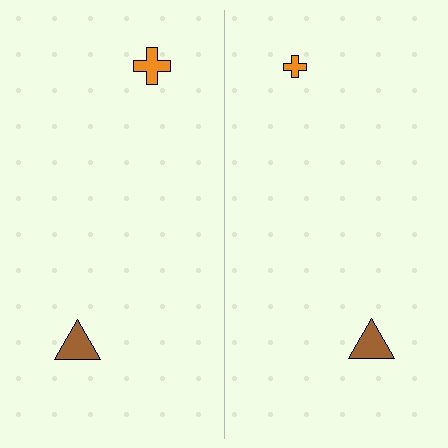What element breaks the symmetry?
The orange cross on the right side has a different size than its mirror counterpart.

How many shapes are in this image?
There are 4 shapes in this image.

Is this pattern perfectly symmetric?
No, the pattern is not perfectly symmetric. The orange cross on the right side has a different size than its mirror counterpart.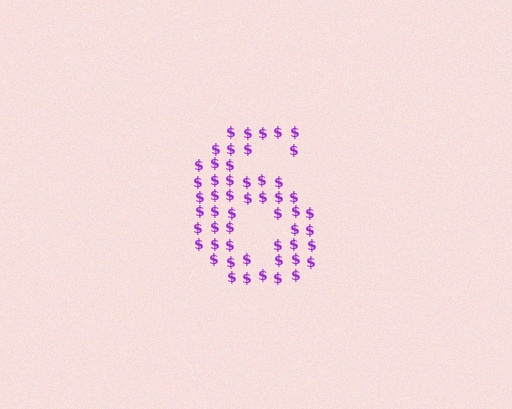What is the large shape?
The large shape is the digit 6.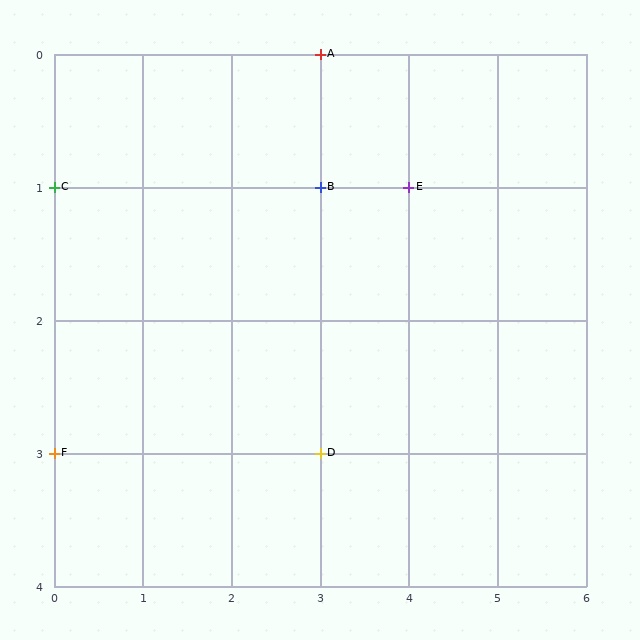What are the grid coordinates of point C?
Point C is at grid coordinates (0, 1).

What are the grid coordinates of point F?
Point F is at grid coordinates (0, 3).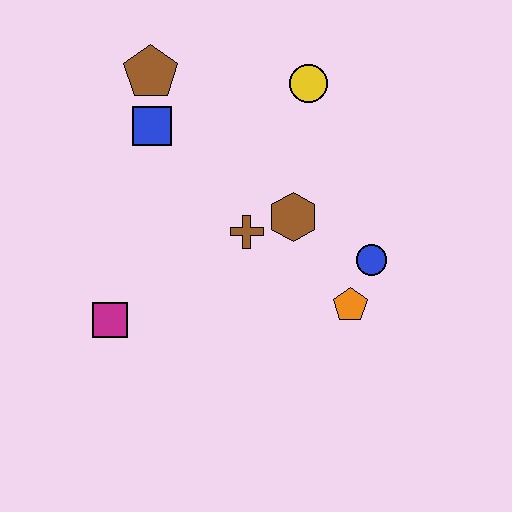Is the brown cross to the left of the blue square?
No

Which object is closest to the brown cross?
The brown hexagon is closest to the brown cross.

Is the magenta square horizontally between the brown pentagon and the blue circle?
No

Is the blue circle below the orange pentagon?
No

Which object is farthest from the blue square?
The orange pentagon is farthest from the blue square.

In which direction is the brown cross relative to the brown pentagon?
The brown cross is below the brown pentagon.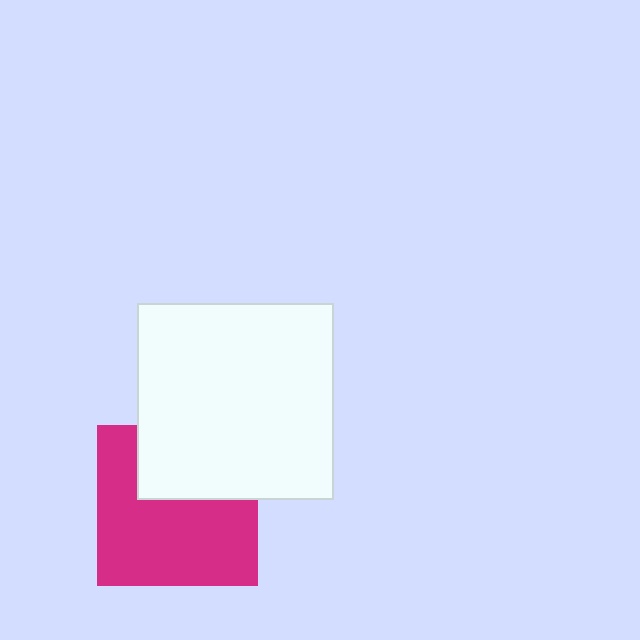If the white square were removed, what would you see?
You would see the complete magenta square.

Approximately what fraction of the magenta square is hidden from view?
Roughly 35% of the magenta square is hidden behind the white square.